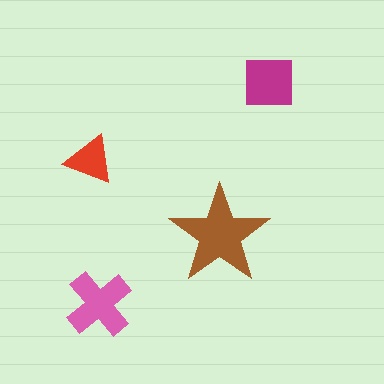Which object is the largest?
The brown star.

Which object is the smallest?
The red triangle.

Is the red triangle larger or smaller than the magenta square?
Smaller.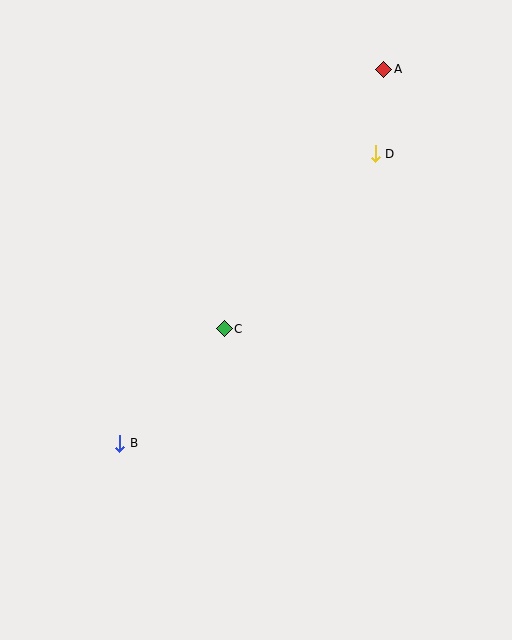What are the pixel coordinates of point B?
Point B is at (120, 443).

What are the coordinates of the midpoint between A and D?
The midpoint between A and D is at (379, 111).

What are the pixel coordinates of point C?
Point C is at (224, 329).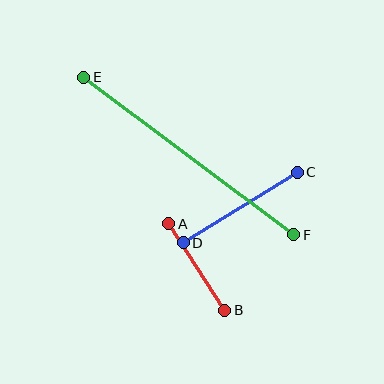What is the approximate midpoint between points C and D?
The midpoint is at approximately (240, 207) pixels.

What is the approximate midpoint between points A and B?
The midpoint is at approximately (197, 267) pixels.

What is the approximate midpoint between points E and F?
The midpoint is at approximately (189, 156) pixels.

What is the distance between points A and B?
The distance is approximately 103 pixels.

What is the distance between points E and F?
The distance is approximately 262 pixels.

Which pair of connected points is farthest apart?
Points E and F are farthest apart.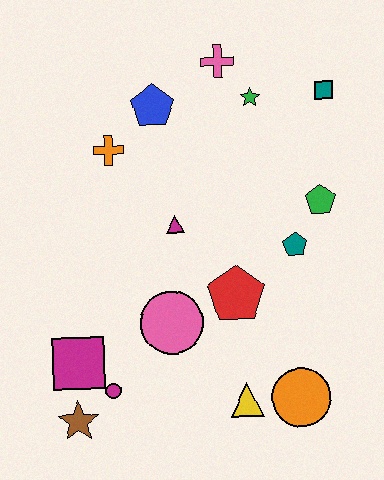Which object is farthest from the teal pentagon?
The brown star is farthest from the teal pentagon.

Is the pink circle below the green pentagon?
Yes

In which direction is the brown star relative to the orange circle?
The brown star is to the left of the orange circle.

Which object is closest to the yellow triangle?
The orange circle is closest to the yellow triangle.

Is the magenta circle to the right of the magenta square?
Yes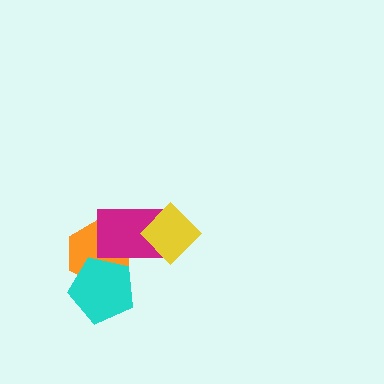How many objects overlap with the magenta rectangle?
3 objects overlap with the magenta rectangle.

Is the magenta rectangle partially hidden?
Yes, it is partially covered by another shape.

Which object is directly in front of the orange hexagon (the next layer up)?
The magenta rectangle is directly in front of the orange hexagon.